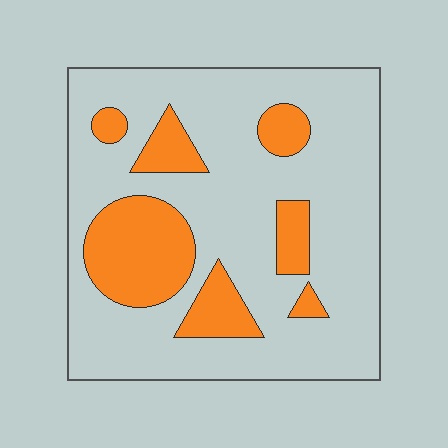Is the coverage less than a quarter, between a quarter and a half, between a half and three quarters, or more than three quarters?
Less than a quarter.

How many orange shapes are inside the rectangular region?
7.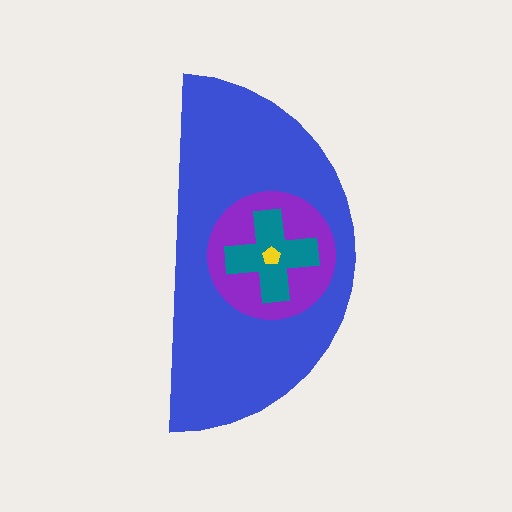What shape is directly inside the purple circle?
The teal cross.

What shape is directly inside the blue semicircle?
The purple circle.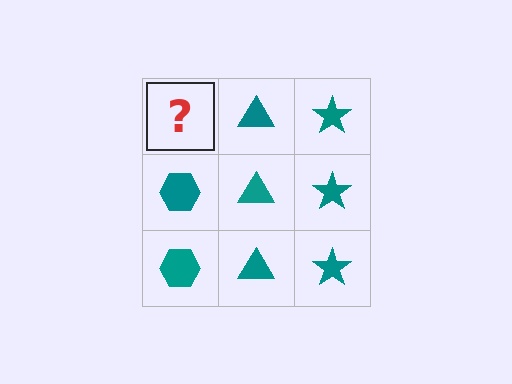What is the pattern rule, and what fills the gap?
The rule is that each column has a consistent shape. The gap should be filled with a teal hexagon.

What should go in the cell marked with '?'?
The missing cell should contain a teal hexagon.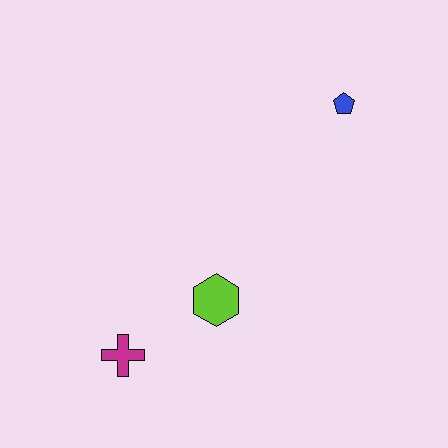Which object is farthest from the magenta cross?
The blue pentagon is farthest from the magenta cross.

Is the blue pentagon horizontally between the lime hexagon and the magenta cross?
No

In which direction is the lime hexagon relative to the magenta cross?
The lime hexagon is to the right of the magenta cross.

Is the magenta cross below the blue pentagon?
Yes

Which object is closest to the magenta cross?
The lime hexagon is closest to the magenta cross.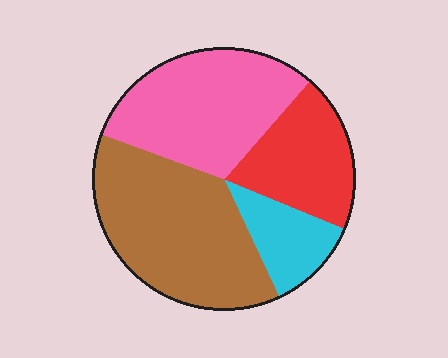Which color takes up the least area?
Cyan, at roughly 10%.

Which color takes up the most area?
Brown, at roughly 40%.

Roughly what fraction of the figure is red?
Red takes up between a sixth and a third of the figure.